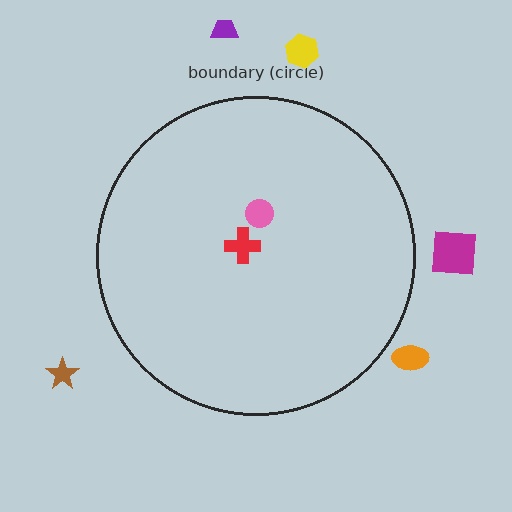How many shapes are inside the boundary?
2 inside, 5 outside.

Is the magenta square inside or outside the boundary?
Outside.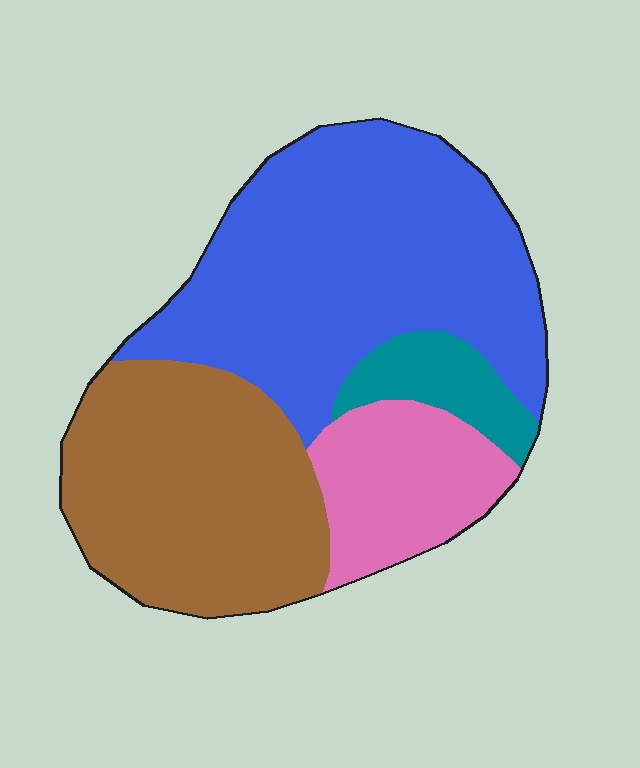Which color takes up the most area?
Blue, at roughly 45%.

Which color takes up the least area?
Teal, at roughly 5%.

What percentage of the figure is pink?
Pink covers about 15% of the figure.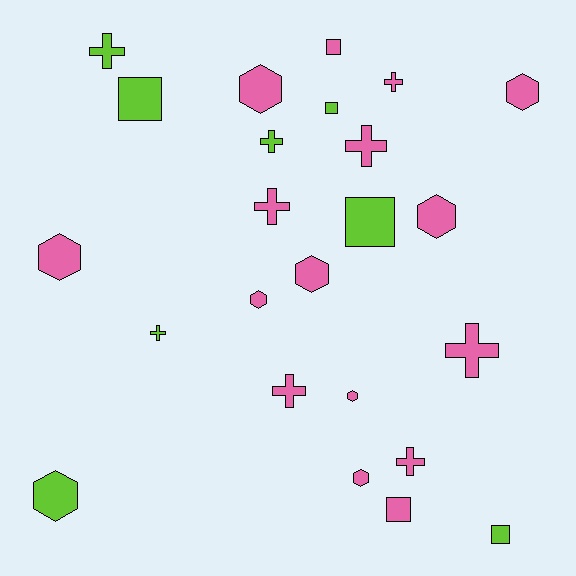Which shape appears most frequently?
Cross, with 9 objects.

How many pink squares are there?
There are 2 pink squares.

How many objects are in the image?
There are 24 objects.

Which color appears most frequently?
Pink, with 16 objects.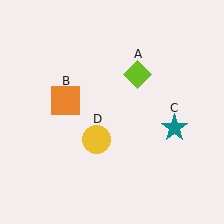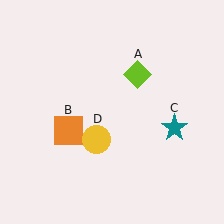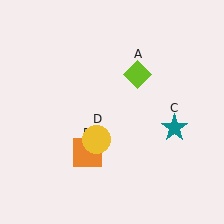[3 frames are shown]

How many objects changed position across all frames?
1 object changed position: orange square (object B).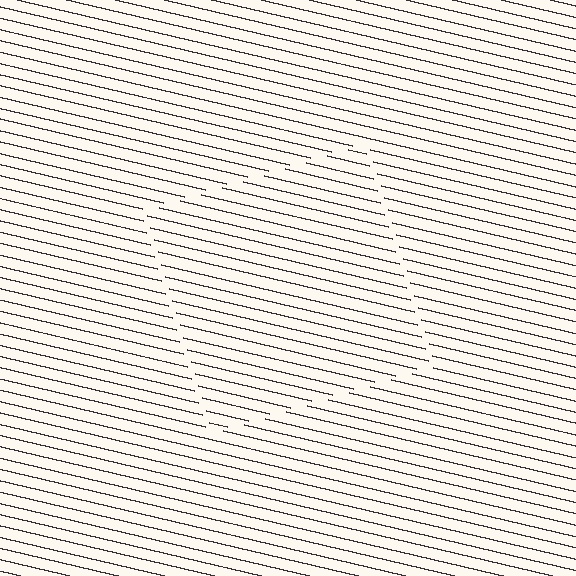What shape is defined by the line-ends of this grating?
An illusory square. The interior of the shape contains the same grating, shifted by half a period — the contour is defined by the phase discontinuity where line-ends from the inner and outer gratings abut.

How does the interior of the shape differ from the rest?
The interior of the shape contains the same grating, shifted by half a period — the contour is defined by the phase discontinuity where line-ends from the inner and outer gratings abut.